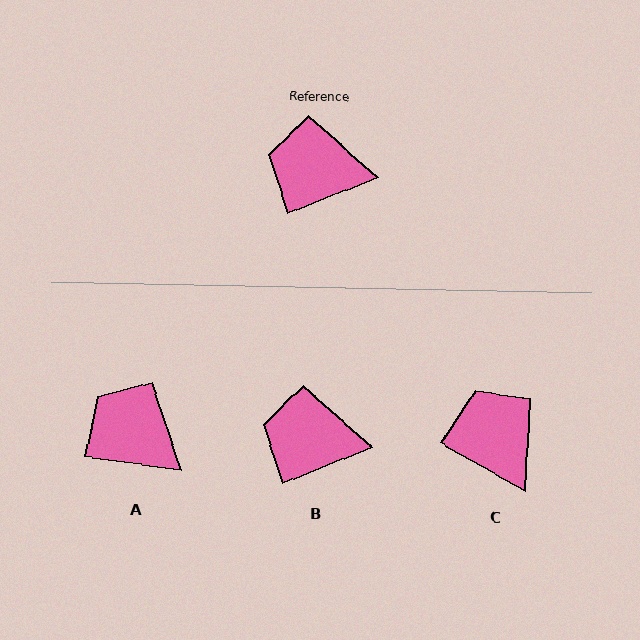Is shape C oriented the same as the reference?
No, it is off by about 52 degrees.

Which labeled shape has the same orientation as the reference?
B.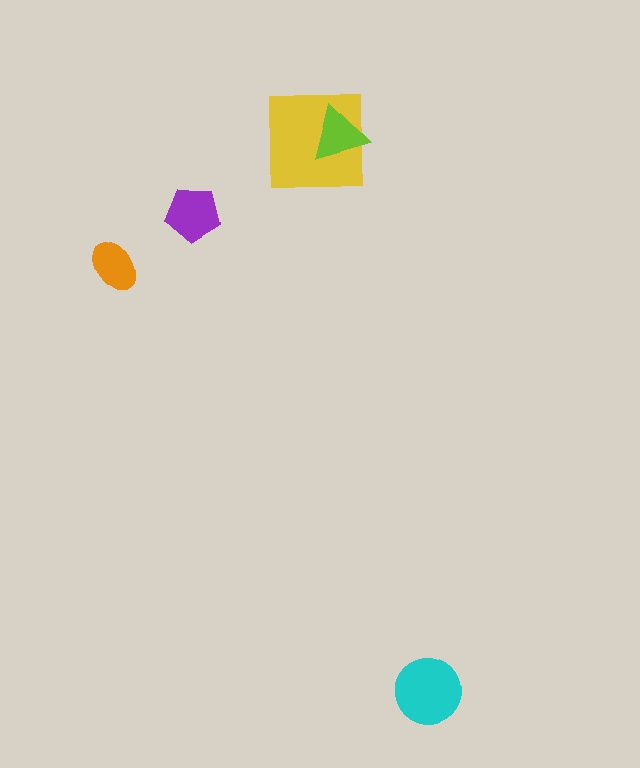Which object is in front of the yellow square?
The lime triangle is in front of the yellow square.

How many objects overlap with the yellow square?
1 object overlaps with the yellow square.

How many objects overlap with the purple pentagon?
0 objects overlap with the purple pentagon.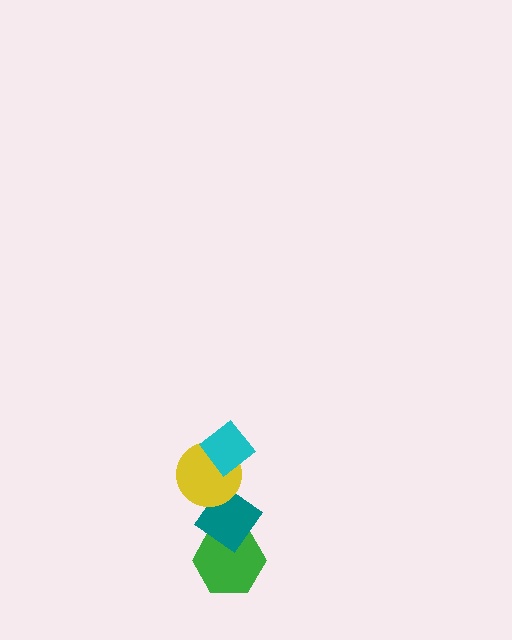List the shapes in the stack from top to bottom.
From top to bottom: the cyan diamond, the yellow circle, the teal diamond, the green hexagon.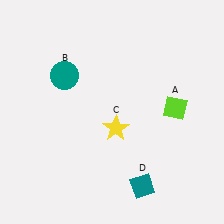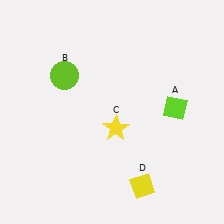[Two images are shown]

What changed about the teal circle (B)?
In Image 1, B is teal. In Image 2, it changed to lime.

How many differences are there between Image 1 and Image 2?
There are 2 differences between the two images.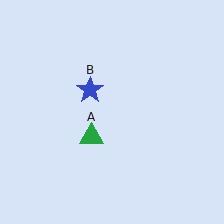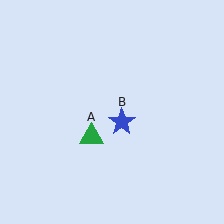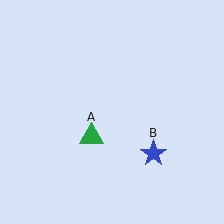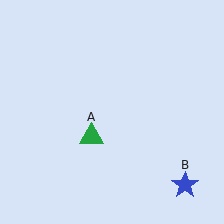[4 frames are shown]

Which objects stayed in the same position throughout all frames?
Green triangle (object A) remained stationary.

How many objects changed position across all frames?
1 object changed position: blue star (object B).